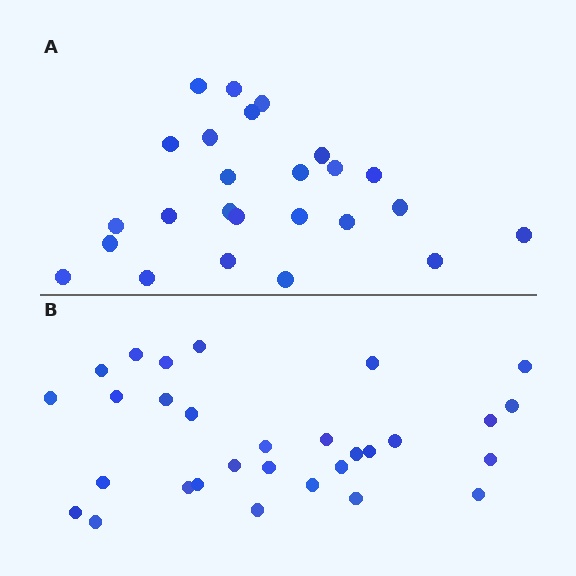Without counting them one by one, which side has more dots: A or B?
Region B (the bottom region) has more dots.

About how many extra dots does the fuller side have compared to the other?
Region B has about 5 more dots than region A.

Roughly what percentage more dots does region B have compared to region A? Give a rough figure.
About 20% more.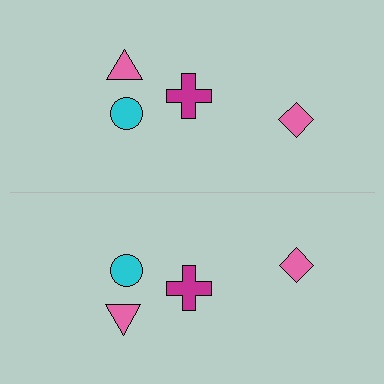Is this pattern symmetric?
Yes, this pattern has bilateral (reflection) symmetry.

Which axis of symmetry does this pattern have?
The pattern has a horizontal axis of symmetry running through the center of the image.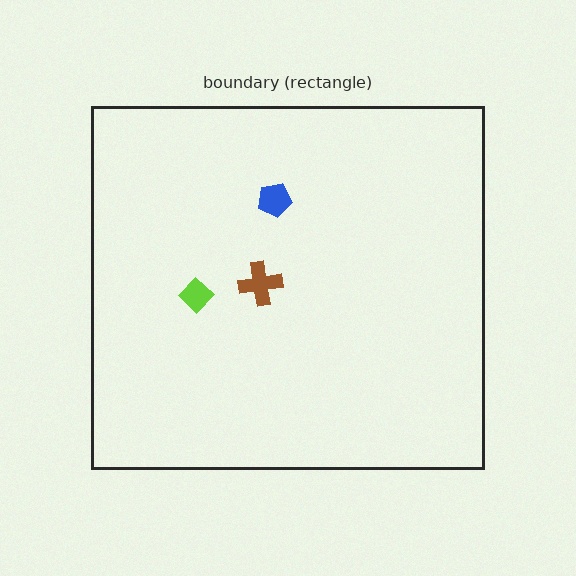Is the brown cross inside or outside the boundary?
Inside.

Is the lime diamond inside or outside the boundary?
Inside.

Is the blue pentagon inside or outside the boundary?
Inside.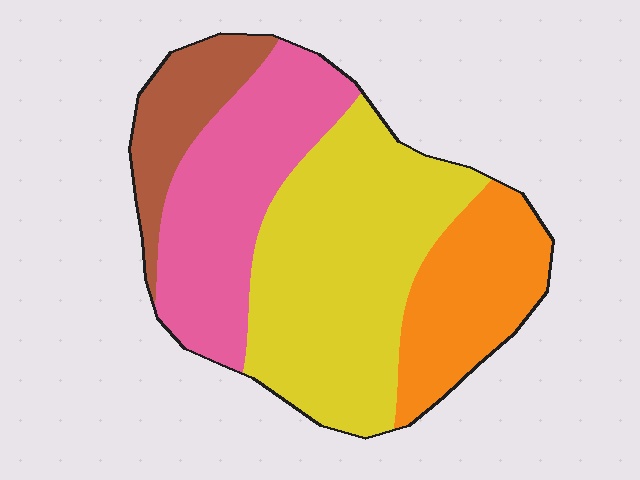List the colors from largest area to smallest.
From largest to smallest: yellow, pink, orange, brown.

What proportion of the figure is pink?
Pink takes up between a quarter and a half of the figure.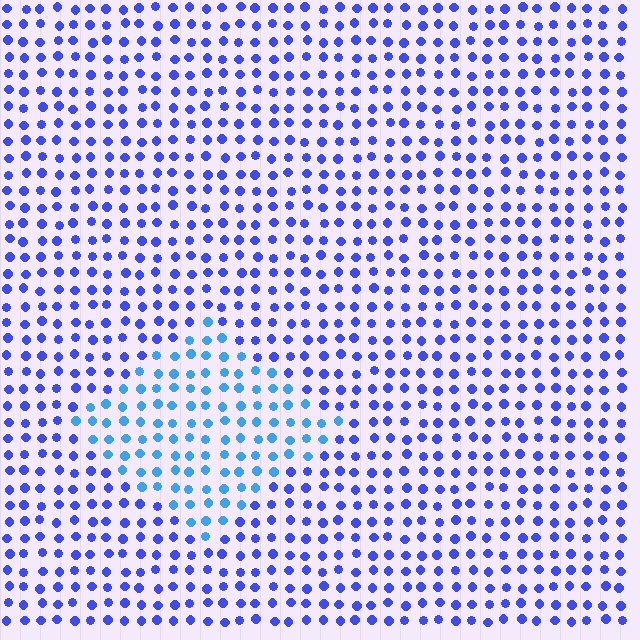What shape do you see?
I see a diamond.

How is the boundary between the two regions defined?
The boundary is defined purely by a slight shift in hue (about 32 degrees). Spacing, size, and orientation are identical on both sides.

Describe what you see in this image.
The image is filled with small blue elements in a uniform arrangement. A diamond-shaped region is visible where the elements are tinted to a slightly different hue, forming a subtle color boundary.